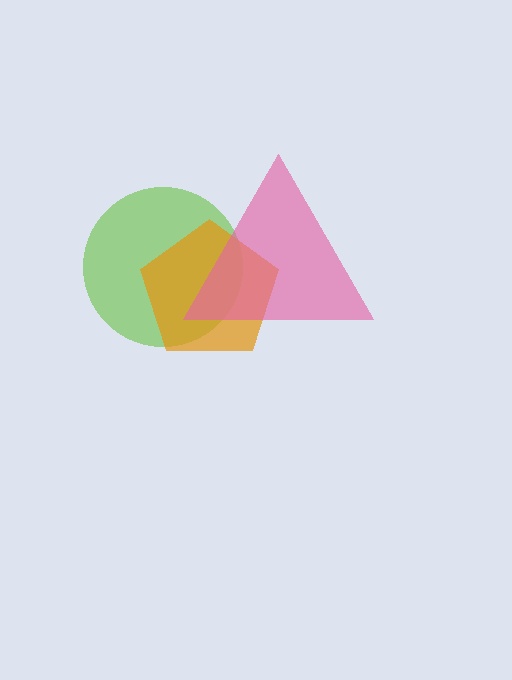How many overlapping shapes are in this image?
There are 3 overlapping shapes in the image.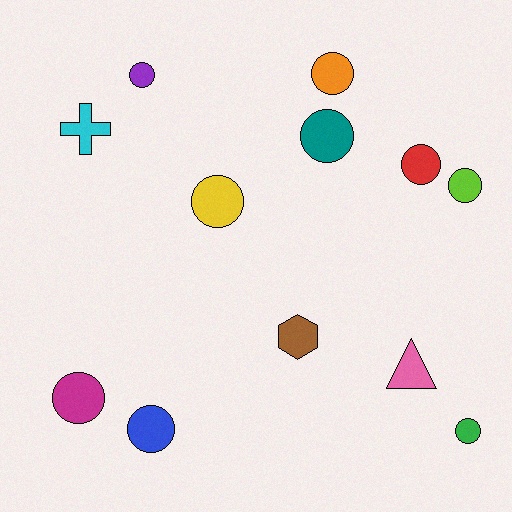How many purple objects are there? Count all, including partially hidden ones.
There is 1 purple object.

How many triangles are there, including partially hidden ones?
There is 1 triangle.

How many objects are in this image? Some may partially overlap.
There are 12 objects.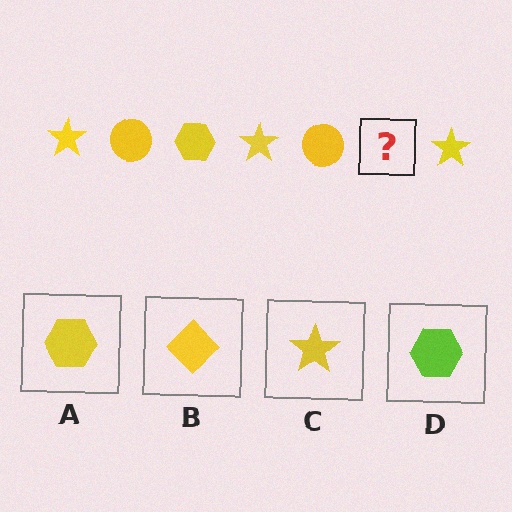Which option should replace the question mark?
Option A.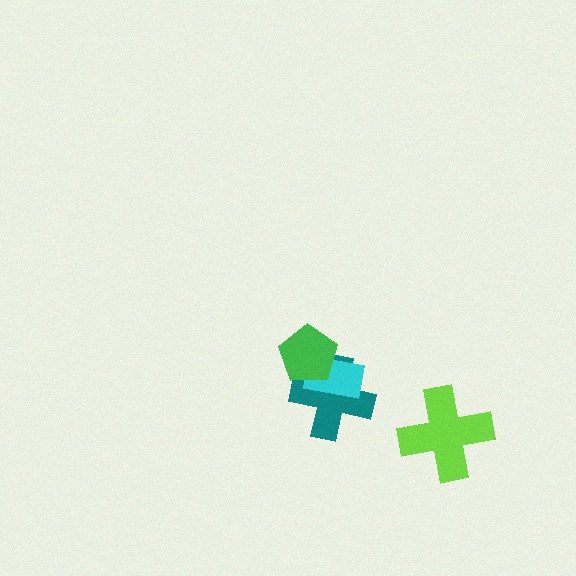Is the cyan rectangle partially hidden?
Yes, it is partially covered by another shape.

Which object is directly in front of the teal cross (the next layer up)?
The cyan rectangle is directly in front of the teal cross.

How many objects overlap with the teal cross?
2 objects overlap with the teal cross.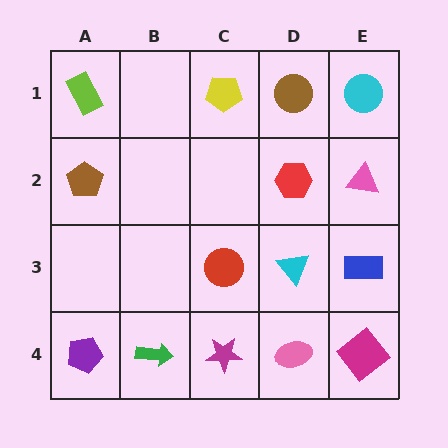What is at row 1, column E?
A cyan circle.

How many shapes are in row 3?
3 shapes.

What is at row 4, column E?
A magenta diamond.